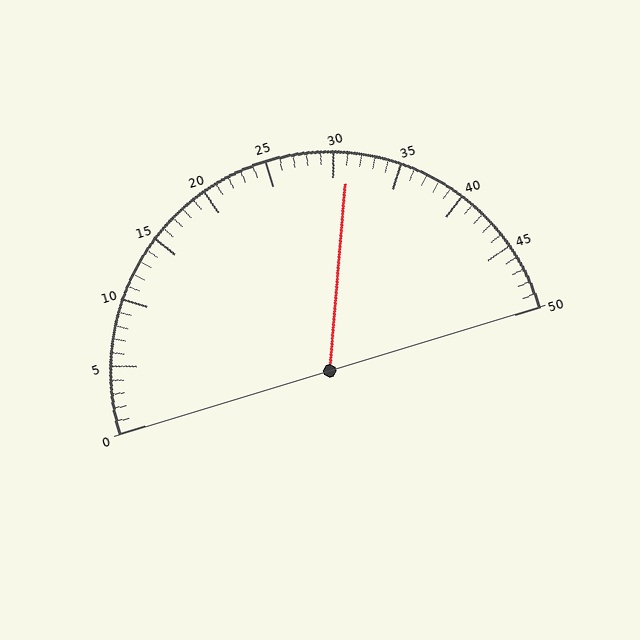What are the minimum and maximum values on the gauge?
The gauge ranges from 0 to 50.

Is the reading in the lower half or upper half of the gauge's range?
The reading is in the upper half of the range (0 to 50).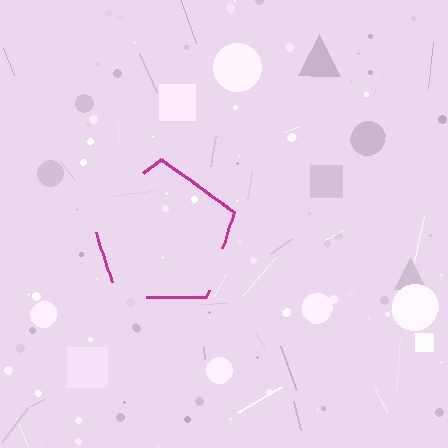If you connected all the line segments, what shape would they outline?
They would outline a pentagon.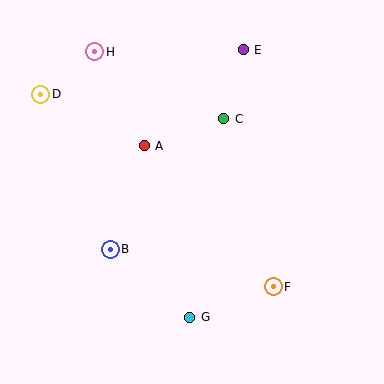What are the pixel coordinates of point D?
Point D is at (41, 94).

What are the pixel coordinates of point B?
Point B is at (110, 249).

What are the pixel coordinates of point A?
Point A is at (144, 146).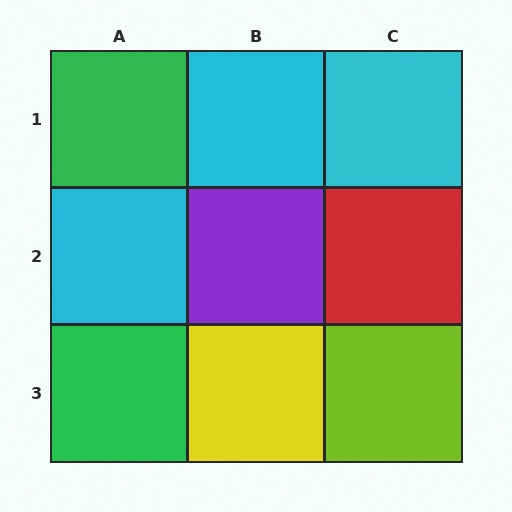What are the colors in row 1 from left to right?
Green, cyan, cyan.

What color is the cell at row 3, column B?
Yellow.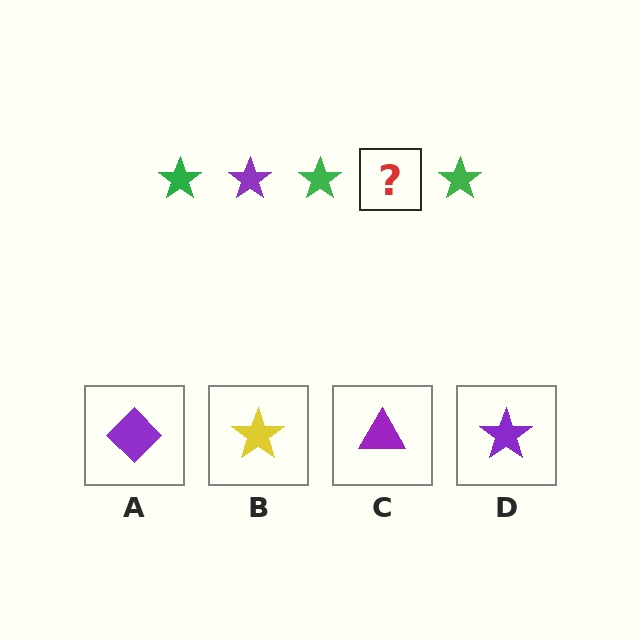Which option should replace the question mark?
Option D.